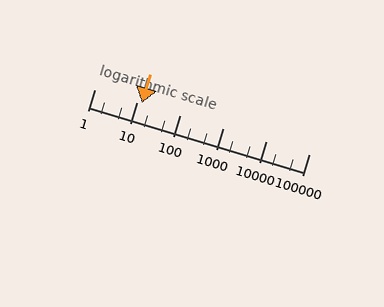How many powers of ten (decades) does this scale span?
The scale spans 5 decades, from 1 to 100000.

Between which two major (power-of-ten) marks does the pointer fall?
The pointer is between 10 and 100.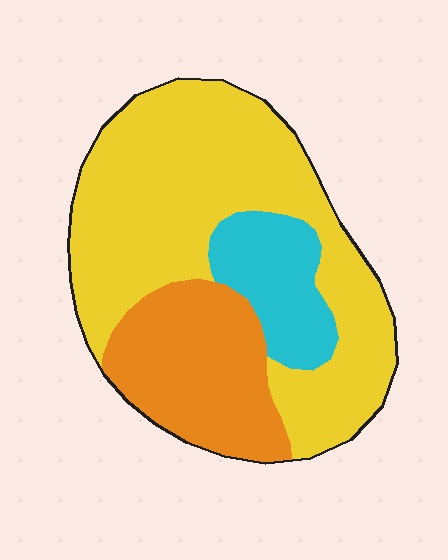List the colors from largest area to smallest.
From largest to smallest: yellow, orange, cyan.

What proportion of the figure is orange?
Orange takes up between a quarter and a half of the figure.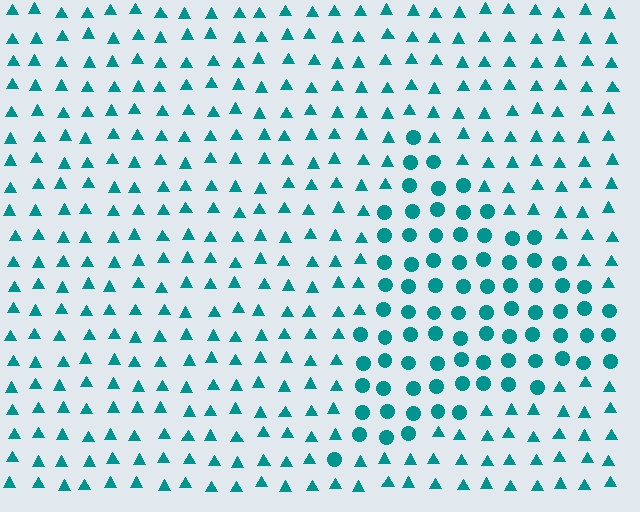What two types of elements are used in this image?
The image uses circles inside the triangle region and triangles outside it.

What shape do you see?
I see a triangle.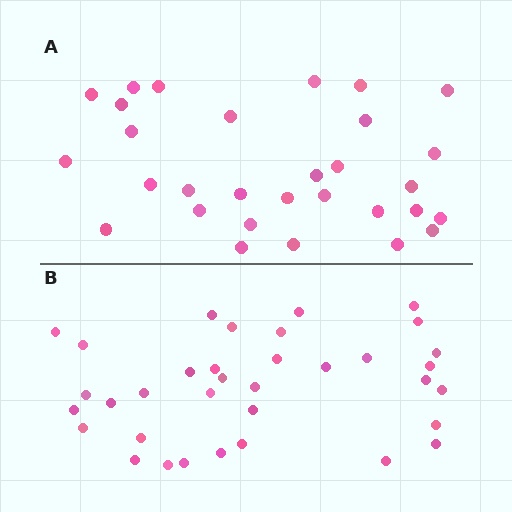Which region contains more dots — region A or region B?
Region B (the bottom region) has more dots.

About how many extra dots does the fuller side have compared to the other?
Region B has about 5 more dots than region A.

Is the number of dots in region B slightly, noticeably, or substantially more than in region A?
Region B has only slightly more — the two regions are fairly close. The ratio is roughly 1.2 to 1.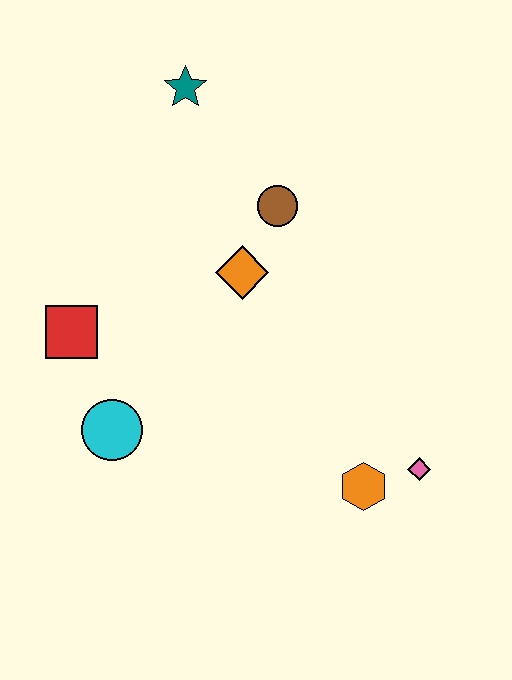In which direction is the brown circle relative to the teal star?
The brown circle is below the teal star.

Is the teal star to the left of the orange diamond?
Yes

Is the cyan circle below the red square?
Yes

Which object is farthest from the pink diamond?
The teal star is farthest from the pink diamond.